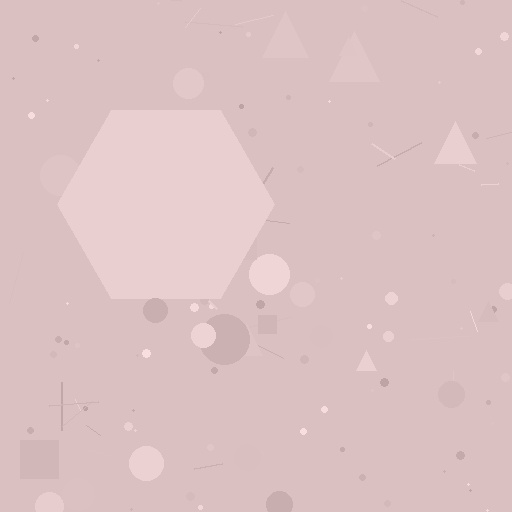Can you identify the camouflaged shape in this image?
The camouflaged shape is a hexagon.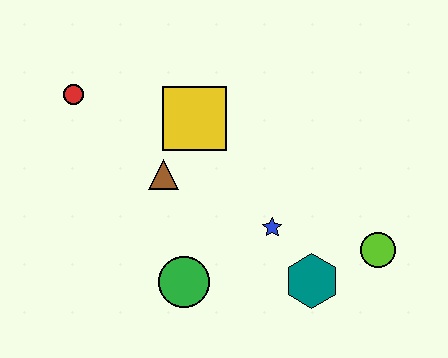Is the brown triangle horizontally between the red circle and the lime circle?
Yes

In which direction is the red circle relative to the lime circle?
The red circle is to the left of the lime circle.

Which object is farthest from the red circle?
The lime circle is farthest from the red circle.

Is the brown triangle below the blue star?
No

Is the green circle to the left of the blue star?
Yes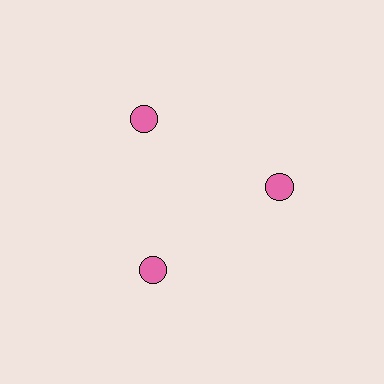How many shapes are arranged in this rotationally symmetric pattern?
There are 3 shapes, arranged in 3 groups of 1.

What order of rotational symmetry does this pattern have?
This pattern has 3-fold rotational symmetry.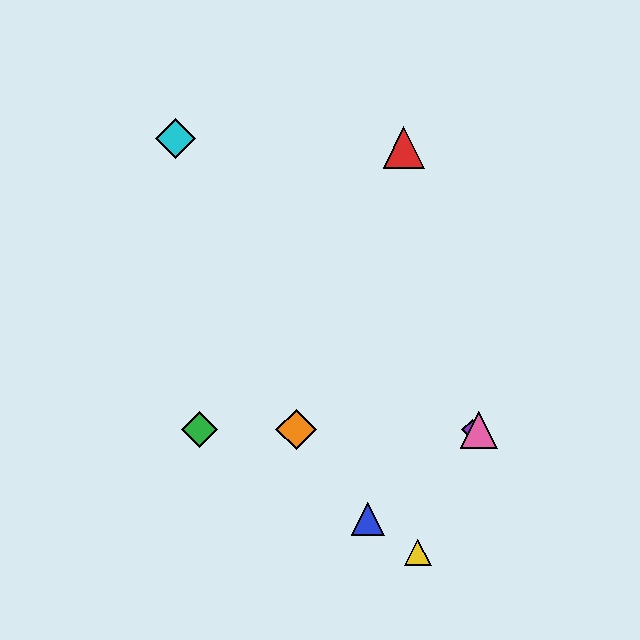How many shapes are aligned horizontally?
4 shapes (the green diamond, the purple diamond, the orange diamond, the pink triangle) are aligned horizontally.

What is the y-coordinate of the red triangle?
The red triangle is at y≈148.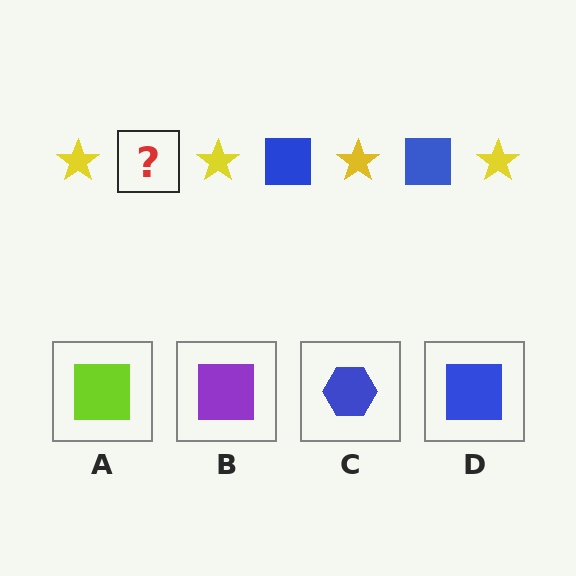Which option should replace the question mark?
Option D.